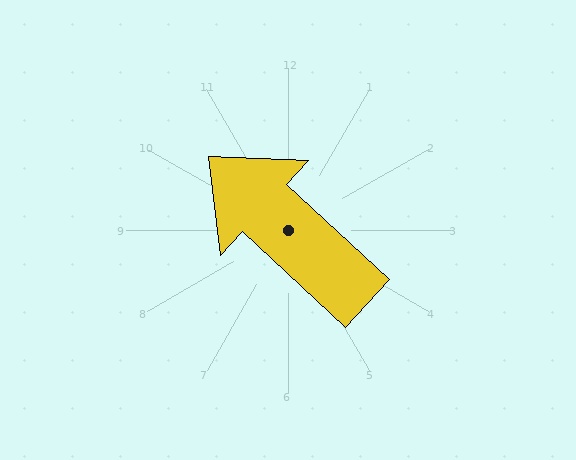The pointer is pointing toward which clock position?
Roughly 10 o'clock.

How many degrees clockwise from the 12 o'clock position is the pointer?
Approximately 313 degrees.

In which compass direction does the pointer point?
Northwest.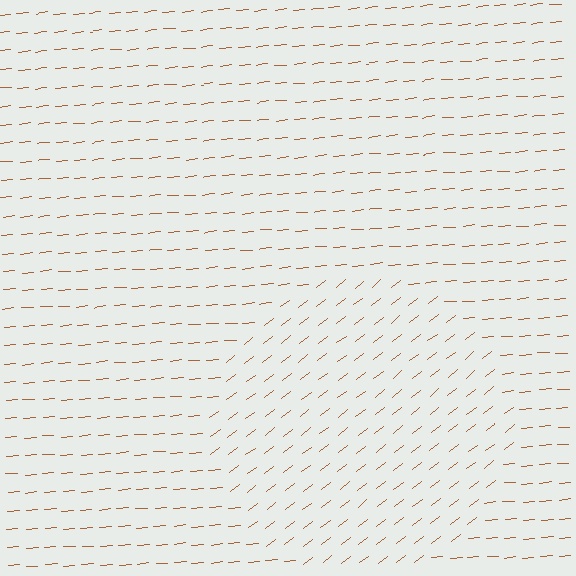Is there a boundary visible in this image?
Yes, there is a texture boundary formed by a change in line orientation.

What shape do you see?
I see a circle.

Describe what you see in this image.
The image is filled with small brown line segments. A circle region in the image has lines oriented differently from the surrounding lines, creating a visible texture boundary.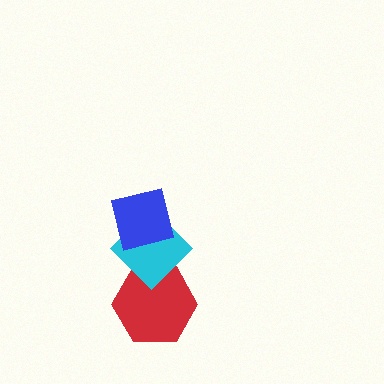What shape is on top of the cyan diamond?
The blue square is on top of the cyan diamond.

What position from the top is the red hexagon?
The red hexagon is 3rd from the top.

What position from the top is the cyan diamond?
The cyan diamond is 2nd from the top.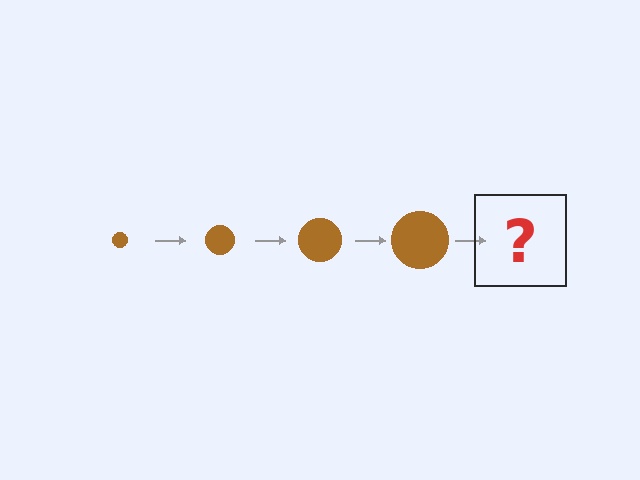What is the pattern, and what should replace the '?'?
The pattern is that the circle gets progressively larger each step. The '?' should be a brown circle, larger than the previous one.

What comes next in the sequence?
The next element should be a brown circle, larger than the previous one.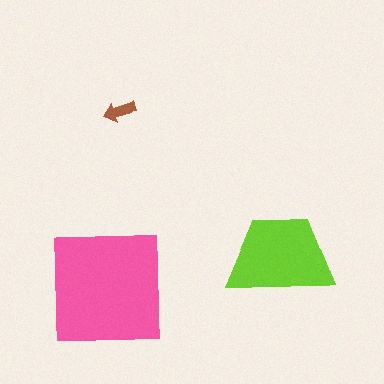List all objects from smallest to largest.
The brown arrow, the lime trapezoid, the pink square.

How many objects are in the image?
There are 3 objects in the image.